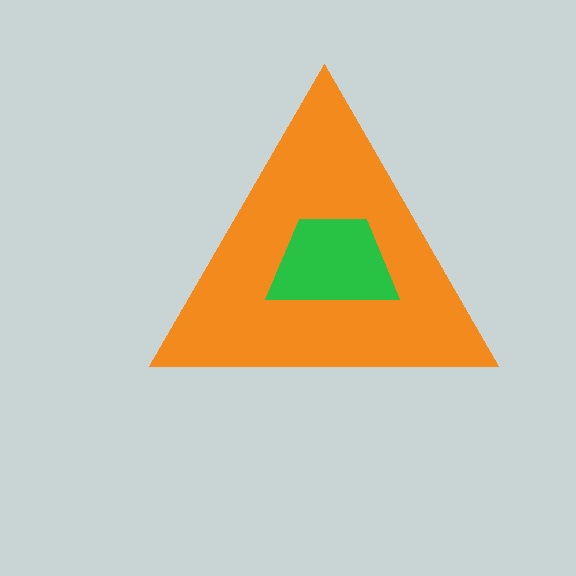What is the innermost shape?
The green trapezoid.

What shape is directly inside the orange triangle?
The green trapezoid.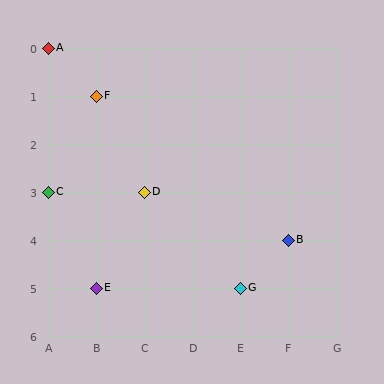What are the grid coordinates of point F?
Point F is at grid coordinates (B, 1).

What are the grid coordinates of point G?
Point G is at grid coordinates (E, 5).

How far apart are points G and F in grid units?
Points G and F are 3 columns and 4 rows apart (about 5.0 grid units diagonally).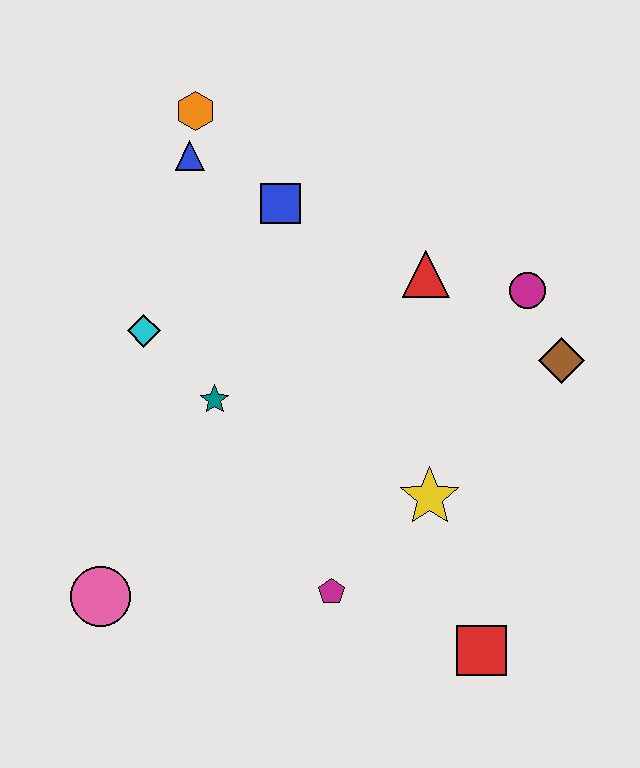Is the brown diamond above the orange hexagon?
No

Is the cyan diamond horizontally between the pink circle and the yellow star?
Yes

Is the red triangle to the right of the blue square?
Yes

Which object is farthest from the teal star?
The red square is farthest from the teal star.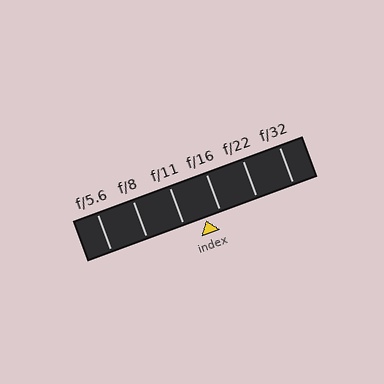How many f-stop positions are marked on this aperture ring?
There are 6 f-stop positions marked.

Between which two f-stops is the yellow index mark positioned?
The index mark is between f/11 and f/16.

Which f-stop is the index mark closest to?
The index mark is closest to f/16.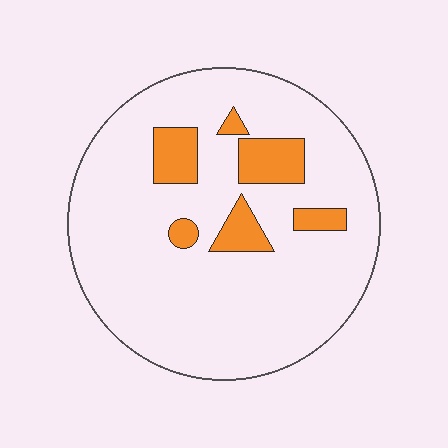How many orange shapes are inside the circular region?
6.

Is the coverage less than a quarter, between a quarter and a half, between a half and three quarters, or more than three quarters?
Less than a quarter.